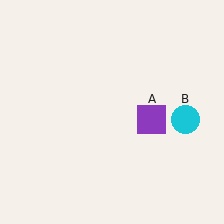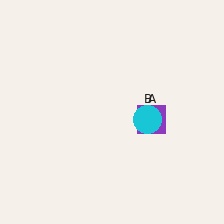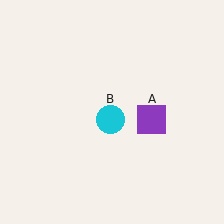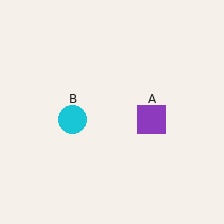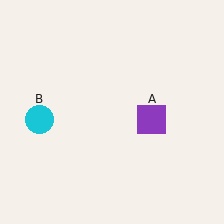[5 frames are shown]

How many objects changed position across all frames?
1 object changed position: cyan circle (object B).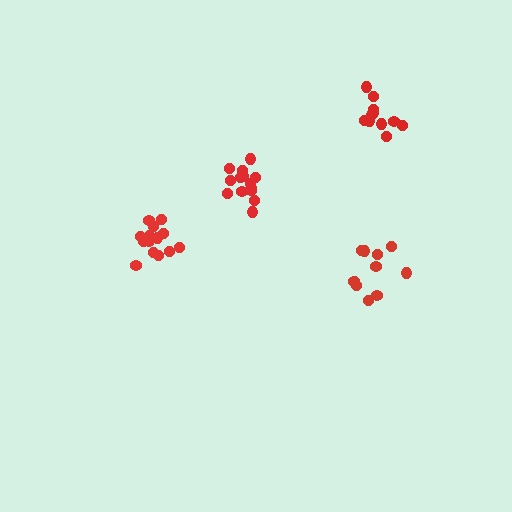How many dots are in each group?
Group 1: 11 dots, Group 2: 14 dots, Group 3: 14 dots, Group 4: 11 dots (50 total).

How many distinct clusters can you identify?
There are 4 distinct clusters.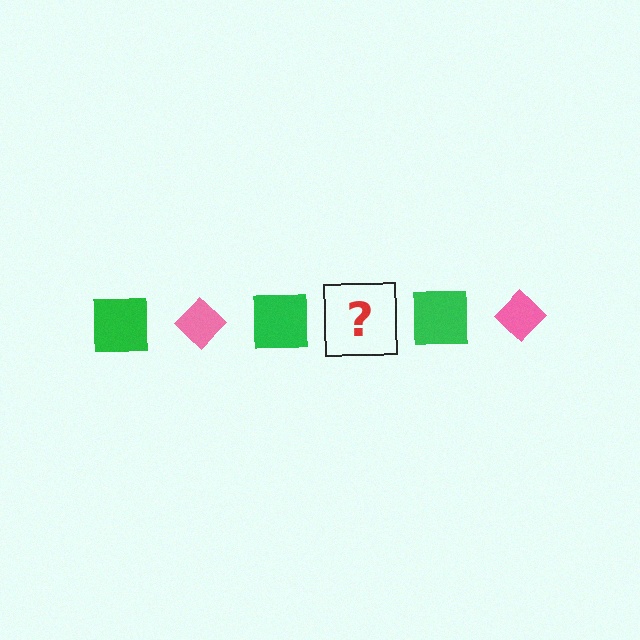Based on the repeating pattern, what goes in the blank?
The blank should be a pink diamond.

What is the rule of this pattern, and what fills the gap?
The rule is that the pattern alternates between green square and pink diamond. The gap should be filled with a pink diamond.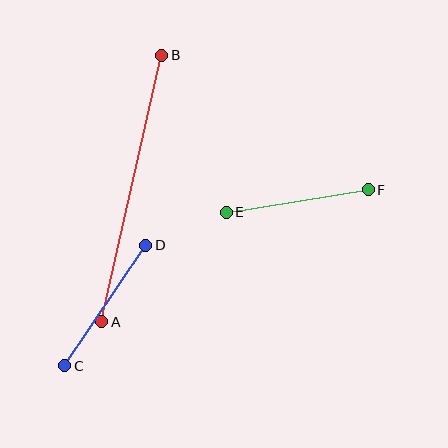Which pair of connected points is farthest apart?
Points A and B are farthest apart.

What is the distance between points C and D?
The distance is approximately 145 pixels.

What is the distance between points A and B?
The distance is approximately 273 pixels.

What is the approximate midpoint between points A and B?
The midpoint is at approximately (132, 189) pixels.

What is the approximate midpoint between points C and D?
The midpoint is at approximately (105, 306) pixels.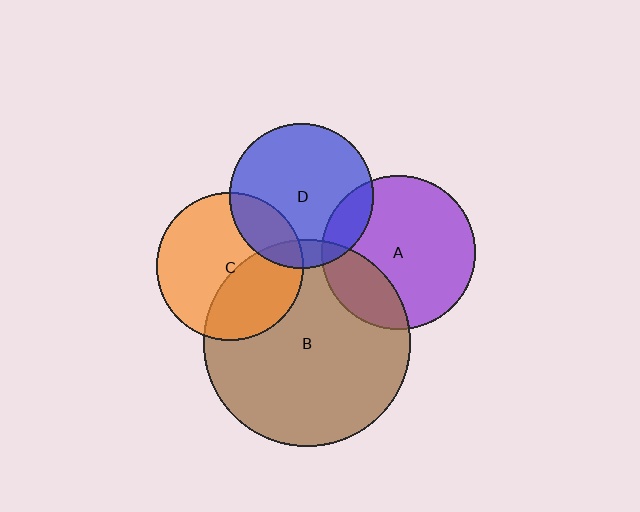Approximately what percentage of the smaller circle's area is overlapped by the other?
Approximately 20%.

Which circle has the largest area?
Circle B (brown).